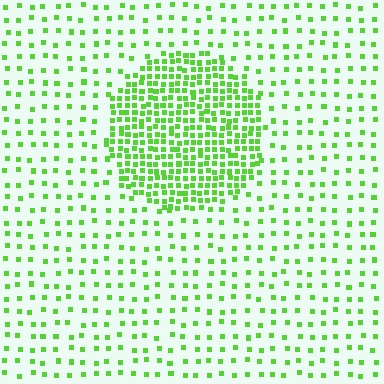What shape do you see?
I see a circle.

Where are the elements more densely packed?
The elements are more densely packed inside the circle boundary.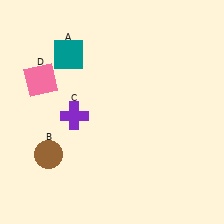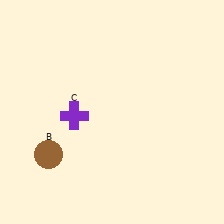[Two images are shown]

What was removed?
The teal square (A), the pink square (D) were removed in Image 2.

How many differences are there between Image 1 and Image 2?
There are 2 differences between the two images.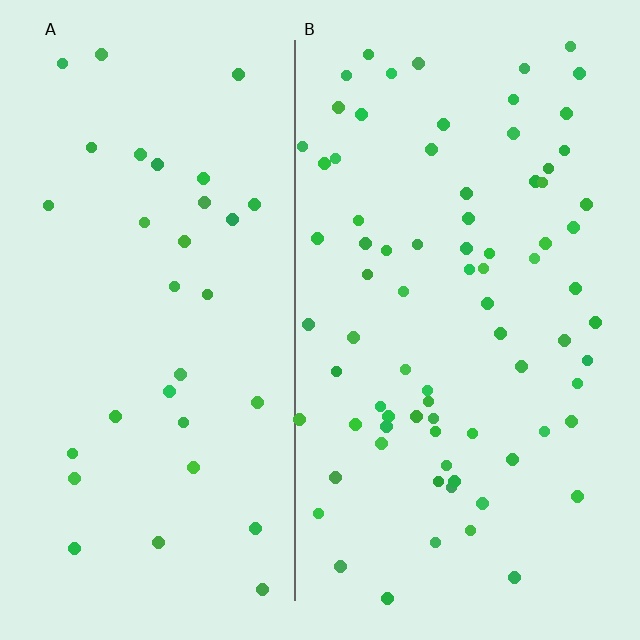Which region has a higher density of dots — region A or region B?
B (the right).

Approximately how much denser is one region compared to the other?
Approximately 2.4× — region B over region A.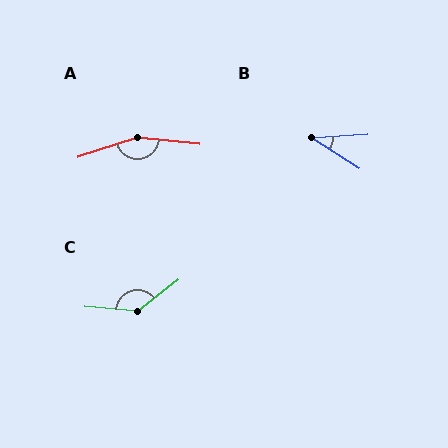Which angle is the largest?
A, at approximately 156 degrees.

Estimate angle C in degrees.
Approximately 137 degrees.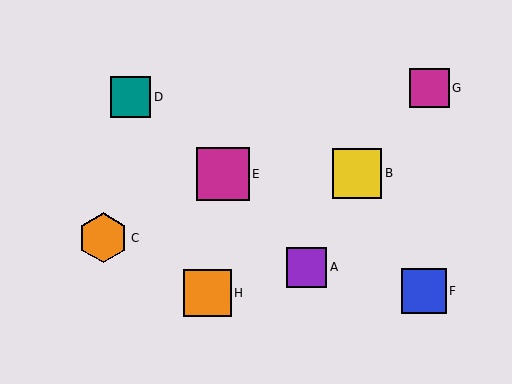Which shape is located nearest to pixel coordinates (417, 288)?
The blue square (labeled F) at (424, 291) is nearest to that location.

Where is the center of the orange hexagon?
The center of the orange hexagon is at (103, 238).